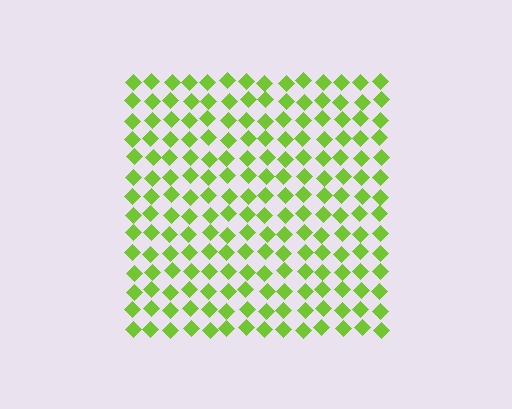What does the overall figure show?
The overall figure shows a square.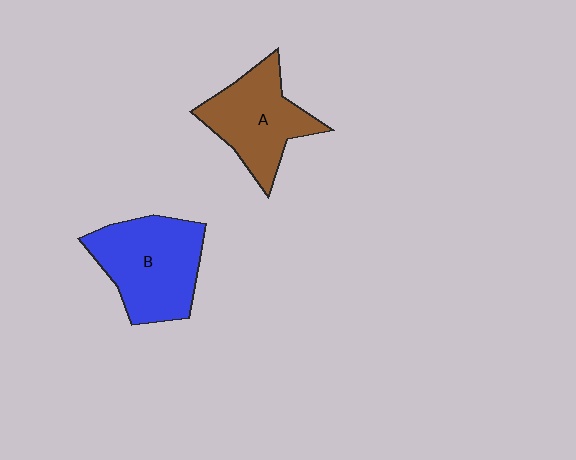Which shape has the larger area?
Shape B (blue).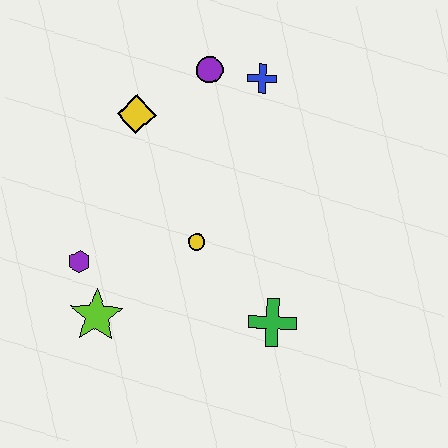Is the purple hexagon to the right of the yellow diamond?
No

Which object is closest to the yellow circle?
The green cross is closest to the yellow circle.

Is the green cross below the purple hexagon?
Yes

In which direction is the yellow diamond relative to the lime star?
The yellow diamond is above the lime star.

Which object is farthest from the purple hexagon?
The blue cross is farthest from the purple hexagon.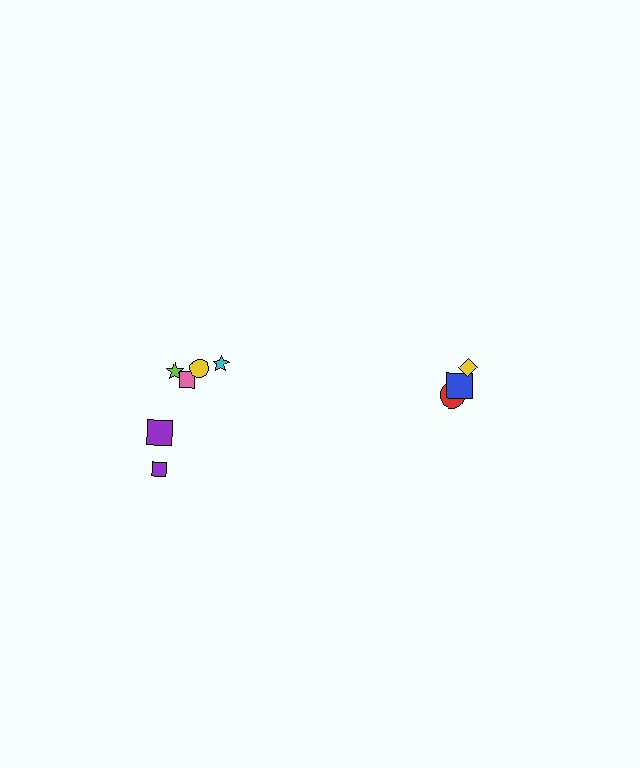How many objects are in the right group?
There are 3 objects.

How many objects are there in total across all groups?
There are 9 objects.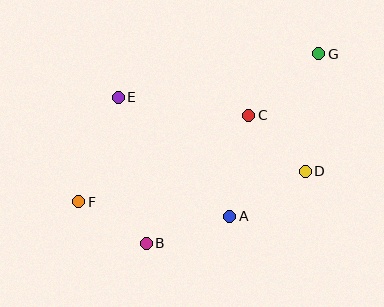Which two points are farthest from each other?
Points F and G are farthest from each other.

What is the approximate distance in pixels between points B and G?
The distance between B and G is approximately 256 pixels.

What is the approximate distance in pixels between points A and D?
The distance between A and D is approximately 88 pixels.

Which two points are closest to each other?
Points B and F are closest to each other.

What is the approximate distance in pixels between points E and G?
The distance between E and G is approximately 205 pixels.